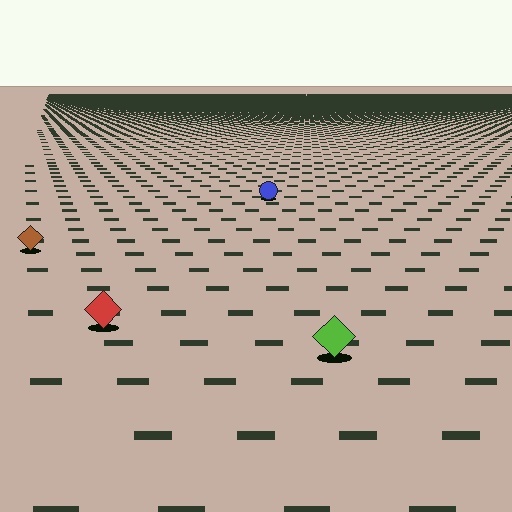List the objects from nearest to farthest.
From nearest to farthest: the lime diamond, the red diamond, the brown diamond, the blue circle.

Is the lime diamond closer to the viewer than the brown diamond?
Yes. The lime diamond is closer — you can tell from the texture gradient: the ground texture is coarser near it.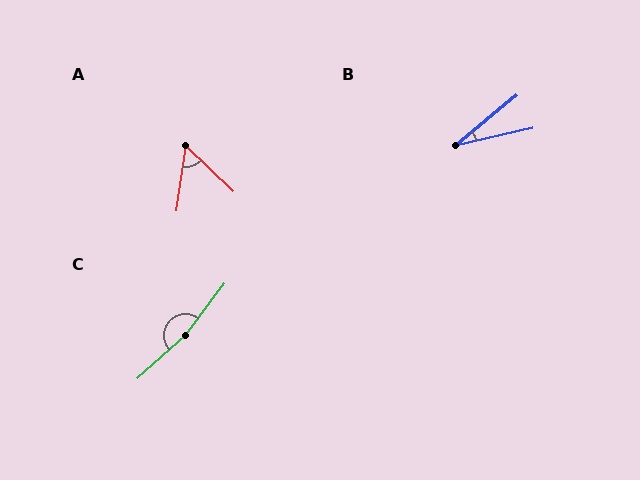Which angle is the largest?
C, at approximately 169 degrees.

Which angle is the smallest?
B, at approximately 26 degrees.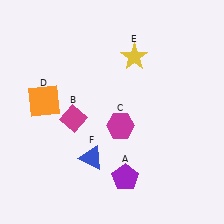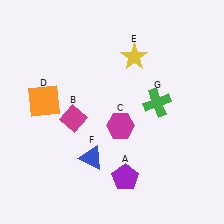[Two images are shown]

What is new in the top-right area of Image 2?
A green cross (G) was added in the top-right area of Image 2.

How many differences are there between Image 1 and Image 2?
There is 1 difference between the two images.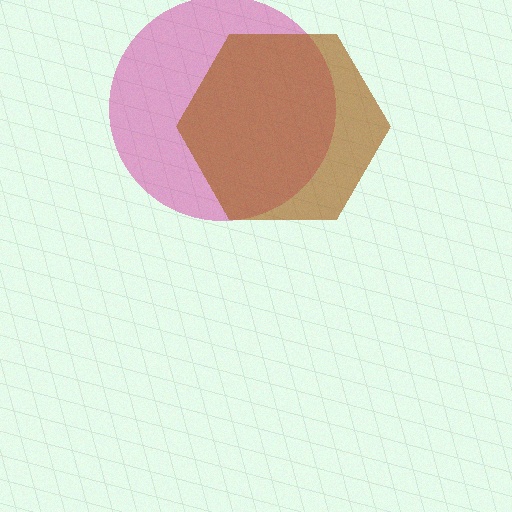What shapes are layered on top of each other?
The layered shapes are: a magenta circle, a brown hexagon.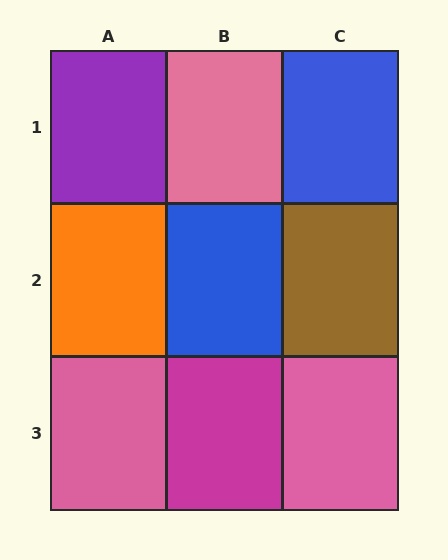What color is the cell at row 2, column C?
Brown.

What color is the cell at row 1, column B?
Pink.